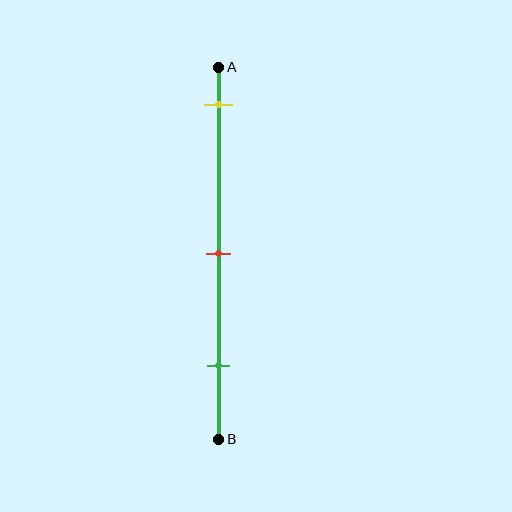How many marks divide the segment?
There are 3 marks dividing the segment.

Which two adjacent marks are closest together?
The red and green marks are the closest adjacent pair.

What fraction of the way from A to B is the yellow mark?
The yellow mark is approximately 10% (0.1) of the way from A to B.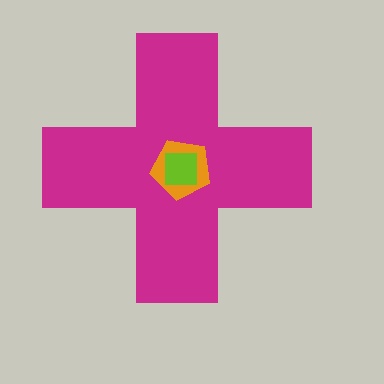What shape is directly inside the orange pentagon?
The lime square.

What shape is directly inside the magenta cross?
The orange pentagon.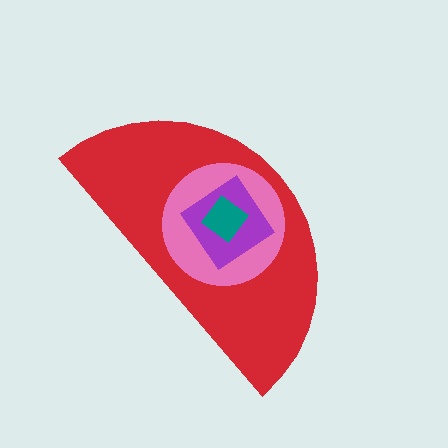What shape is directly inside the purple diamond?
The teal diamond.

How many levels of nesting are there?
4.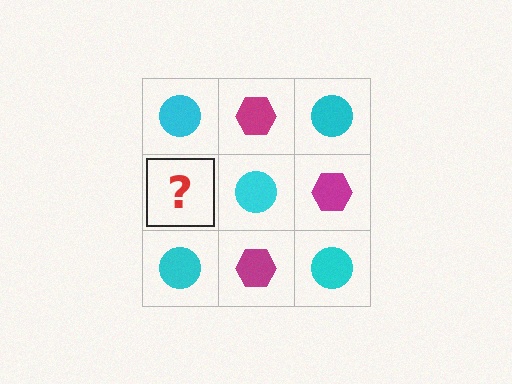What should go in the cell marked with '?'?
The missing cell should contain a magenta hexagon.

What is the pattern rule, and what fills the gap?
The rule is that it alternates cyan circle and magenta hexagon in a checkerboard pattern. The gap should be filled with a magenta hexagon.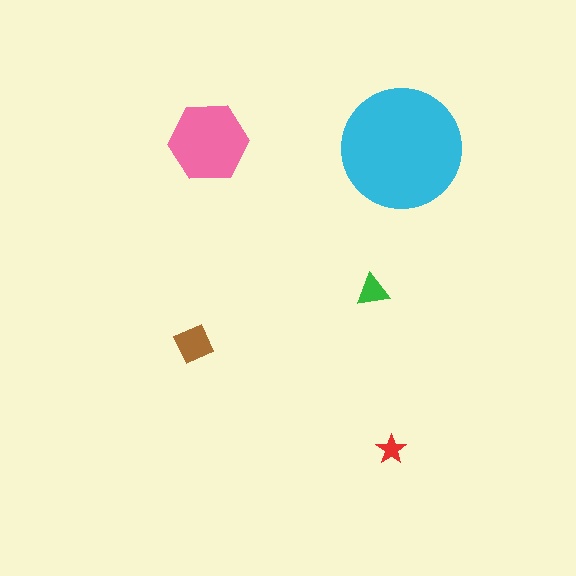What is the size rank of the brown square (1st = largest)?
3rd.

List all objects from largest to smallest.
The cyan circle, the pink hexagon, the brown square, the green triangle, the red star.